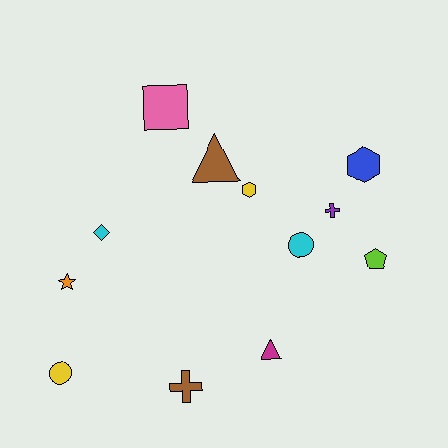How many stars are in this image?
There is 1 star.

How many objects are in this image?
There are 12 objects.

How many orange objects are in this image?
There is 1 orange object.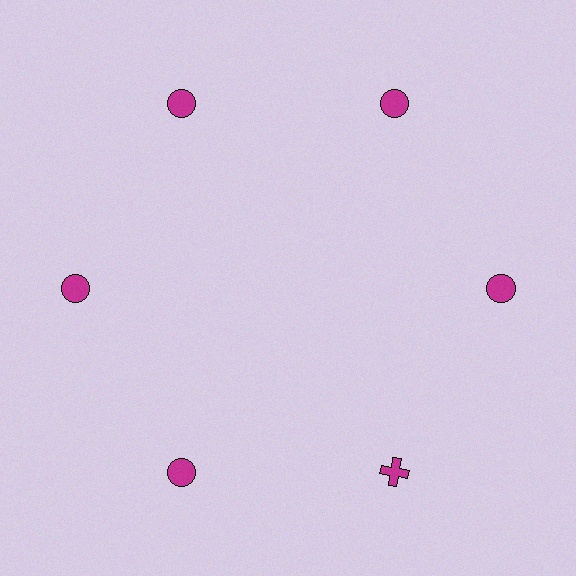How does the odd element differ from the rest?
It has a different shape: cross instead of circle.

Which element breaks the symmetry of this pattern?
The magenta cross at roughly the 5 o'clock position breaks the symmetry. All other shapes are magenta circles.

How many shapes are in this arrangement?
There are 6 shapes arranged in a ring pattern.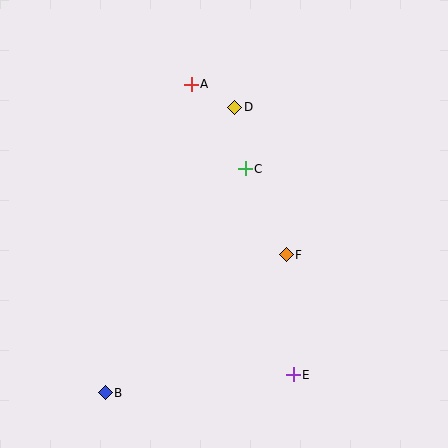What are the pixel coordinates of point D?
Point D is at (235, 107).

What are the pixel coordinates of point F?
Point F is at (286, 255).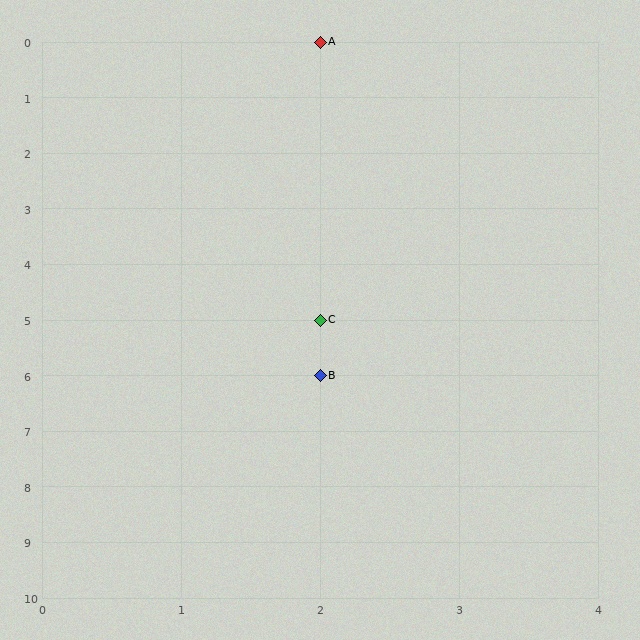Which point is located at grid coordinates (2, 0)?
Point A is at (2, 0).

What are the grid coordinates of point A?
Point A is at grid coordinates (2, 0).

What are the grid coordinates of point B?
Point B is at grid coordinates (2, 6).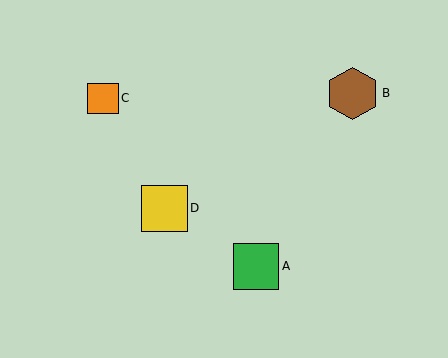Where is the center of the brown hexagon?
The center of the brown hexagon is at (353, 93).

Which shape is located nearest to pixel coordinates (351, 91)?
The brown hexagon (labeled B) at (353, 93) is nearest to that location.